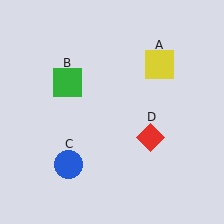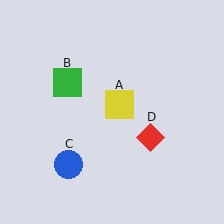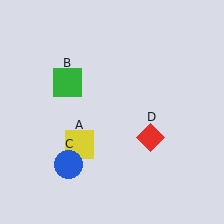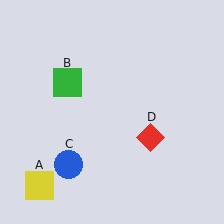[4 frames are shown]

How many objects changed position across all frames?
1 object changed position: yellow square (object A).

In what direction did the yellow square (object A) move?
The yellow square (object A) moved down and to the left.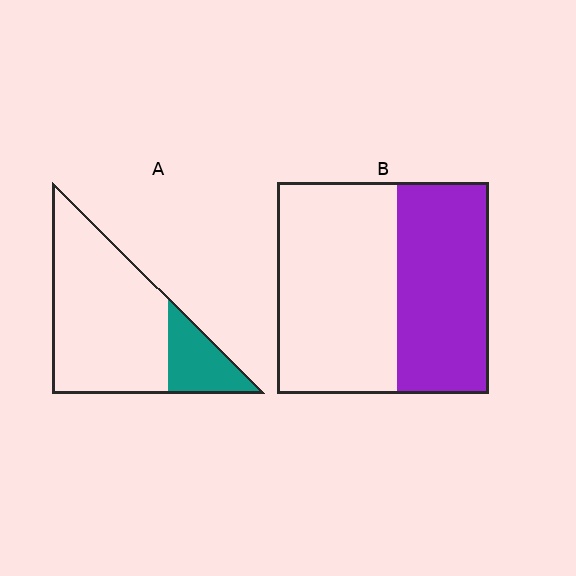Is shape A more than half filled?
No.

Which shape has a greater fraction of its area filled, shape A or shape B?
Shape B.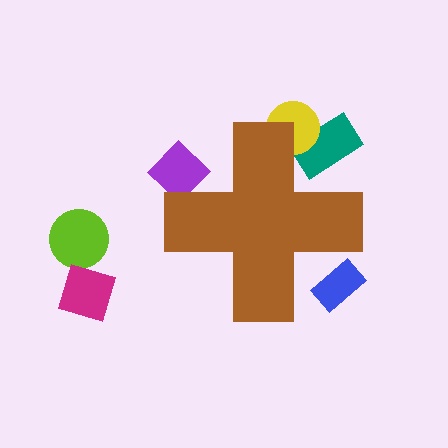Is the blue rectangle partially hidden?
Yes, the blue rectangle is partially hidden behind the brown cross.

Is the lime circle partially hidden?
No, the lime circle is fully visible.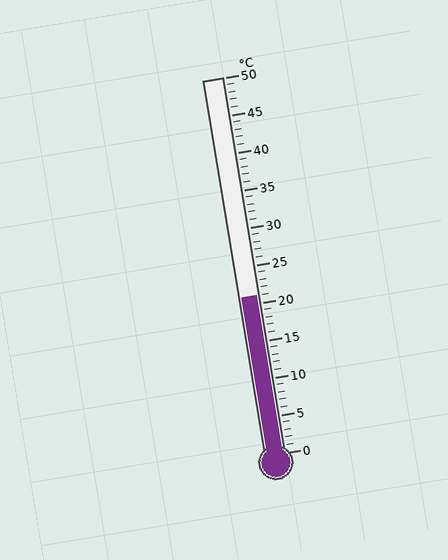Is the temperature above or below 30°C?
The temperature is below 30°C.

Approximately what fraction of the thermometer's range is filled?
The thermometer is filled to approximately 40% of its range.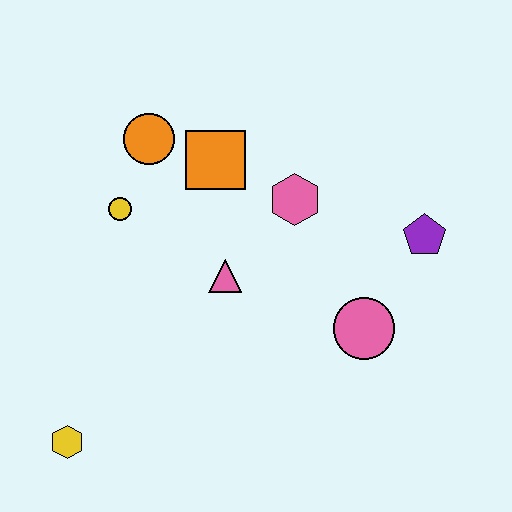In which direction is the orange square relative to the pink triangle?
The orange square is above the pink triangle.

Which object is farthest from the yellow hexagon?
The purple pentagon is farthest from the yellow hexagon.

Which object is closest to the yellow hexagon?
The pink triangle is closest to the yellow hexagon.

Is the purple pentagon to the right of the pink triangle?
Yes